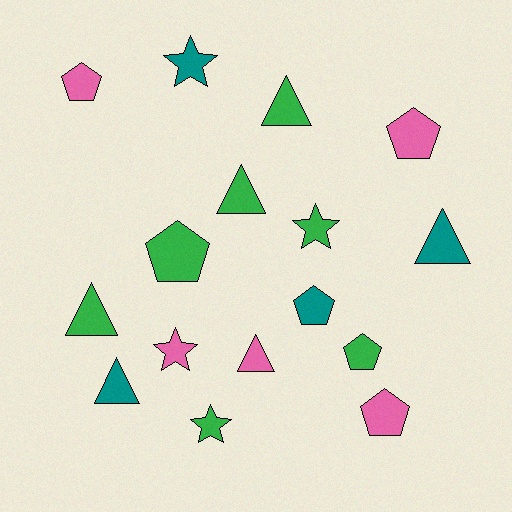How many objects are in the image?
There are 16 objects.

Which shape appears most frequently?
Triangle, with 6 objects.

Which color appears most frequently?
Green, with 7 objects.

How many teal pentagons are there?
There is 1 teal pentagon.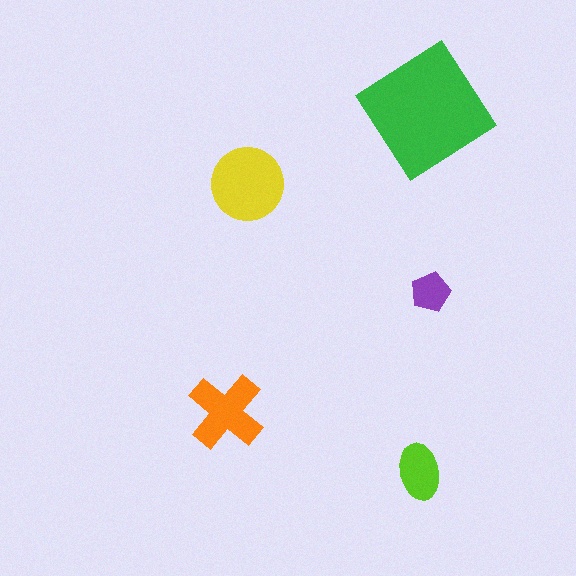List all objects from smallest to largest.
The purple pentagon, the lime ellipse, the orange cross, the yellow circle, the green diamond.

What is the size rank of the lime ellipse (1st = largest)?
4th.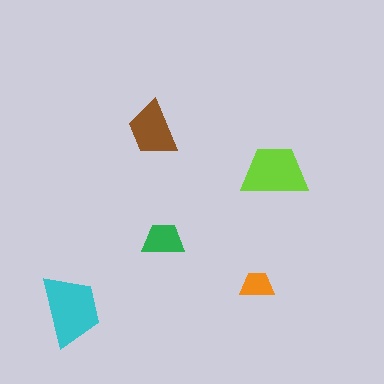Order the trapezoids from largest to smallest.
the cyan one, the lime one, the brown one, the green one, the orange one.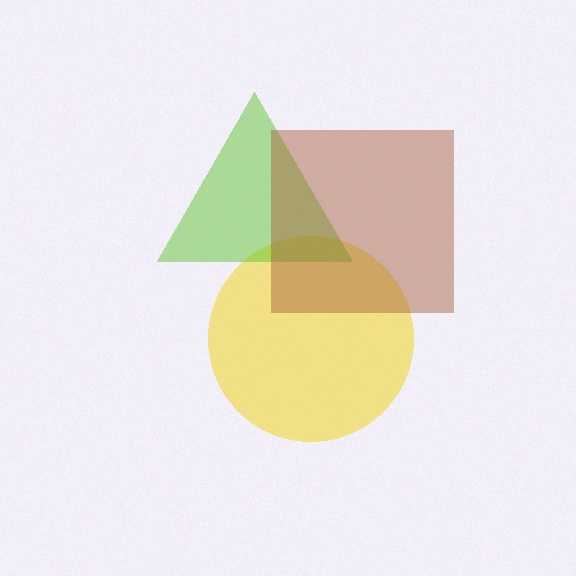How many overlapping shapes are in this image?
There are 3 overlapping shapes in the image.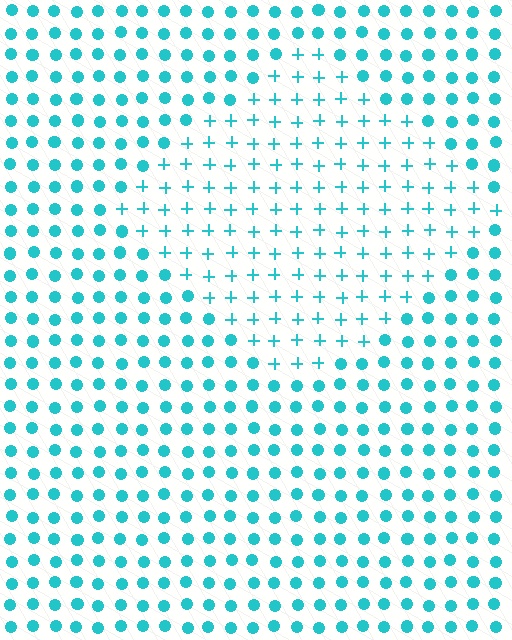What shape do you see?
I see a diamond.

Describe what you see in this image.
The image is filled with small cyan elements arranged in a uniform grid. A diamond-shaped region contains plus signs, while the surrounding area contains circles. The boundary is defined purely by the change in element shape.